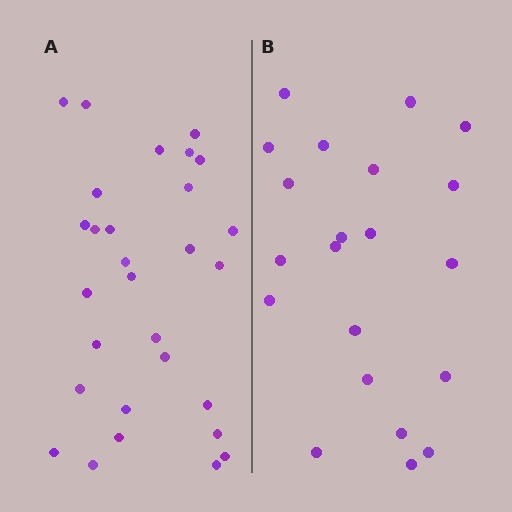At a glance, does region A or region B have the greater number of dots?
Region A (the left region) has more dots.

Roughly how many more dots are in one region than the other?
Region A has roughly 8 or so more dots than region B.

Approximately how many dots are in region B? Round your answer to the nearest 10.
About 20 dots. (The exact count is 21, which rounds to 20.)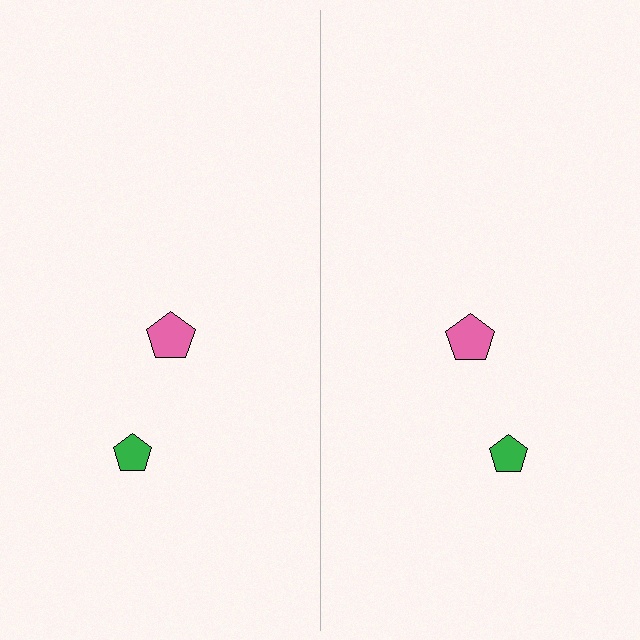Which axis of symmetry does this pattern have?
The pattern has a vertical axis of symmetry running through the center of the image.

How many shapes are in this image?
There are 4 shapes in this image.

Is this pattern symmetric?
Yes, this pattern has bilateral (reflection) symmetry.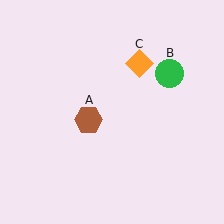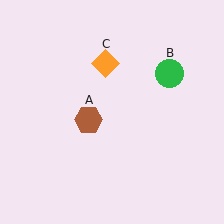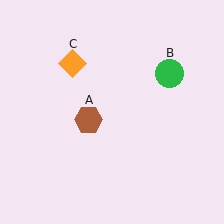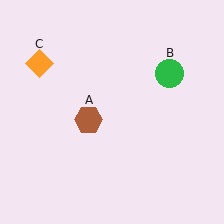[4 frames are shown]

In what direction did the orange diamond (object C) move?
The orange diamond (object C) moved left.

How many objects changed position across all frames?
1 object changed position: orange diamond (object C).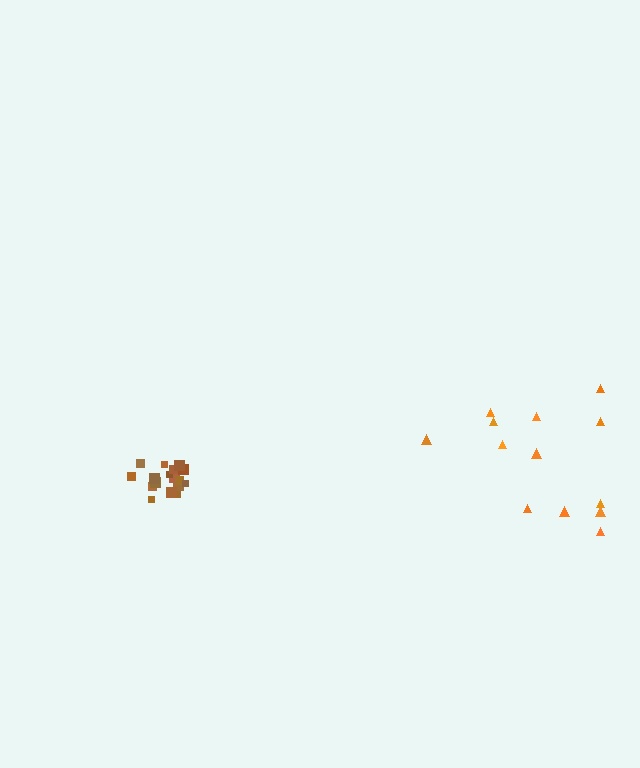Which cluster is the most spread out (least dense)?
Orange.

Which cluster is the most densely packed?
Brown.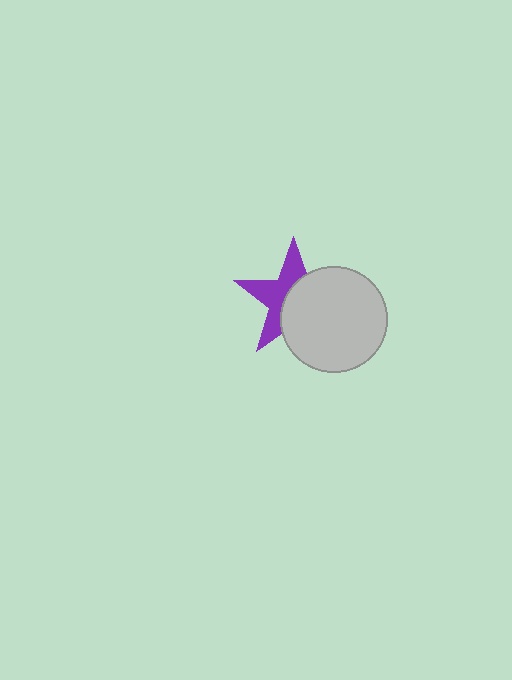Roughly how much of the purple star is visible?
About half of it is visible (roughly 47%).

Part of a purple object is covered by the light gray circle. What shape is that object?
It is a star.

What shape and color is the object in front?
The object in front is a light gray circle.